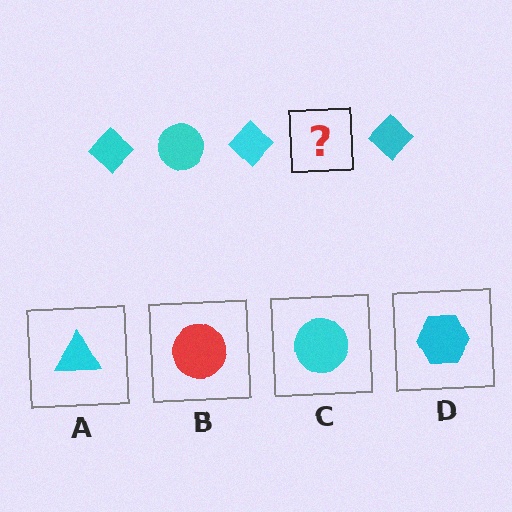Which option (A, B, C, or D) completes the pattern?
C.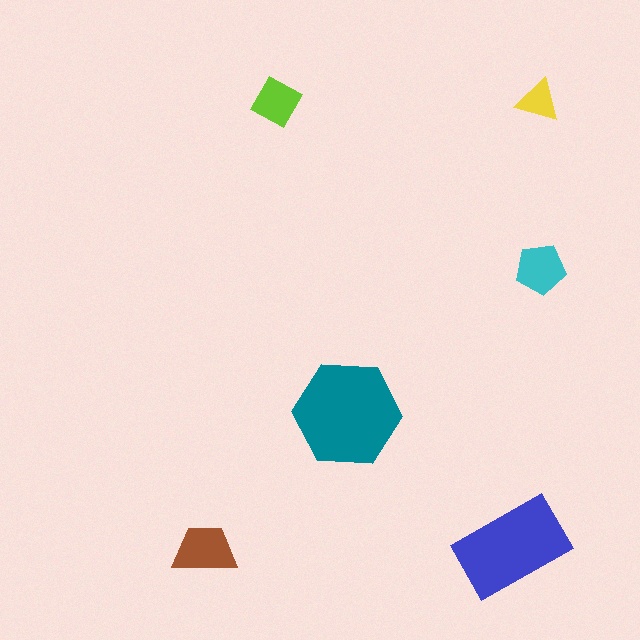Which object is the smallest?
The yellow triangle.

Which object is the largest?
The teal hexagon.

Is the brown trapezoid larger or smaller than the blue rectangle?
Smaller.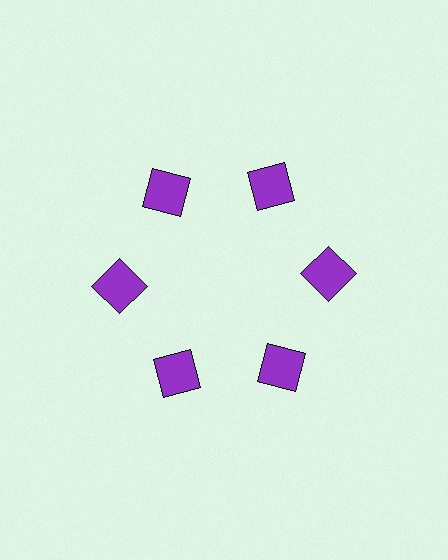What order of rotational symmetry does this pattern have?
This pattern has 6-fold rotational symmetry.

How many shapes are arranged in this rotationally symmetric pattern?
There are 6 shapes, arranged in 6 groups of 1.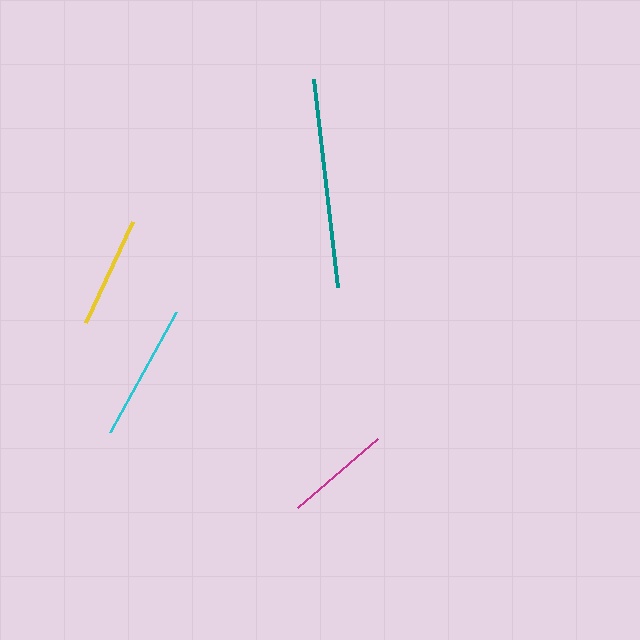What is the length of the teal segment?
The teal segment is approximately 210 pixels long.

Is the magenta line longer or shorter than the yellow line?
The yellow line is longer than the magenta line.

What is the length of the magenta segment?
The magenta segment is approximately 106 pixels long.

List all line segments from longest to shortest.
From longest to shortest: teal, cyan, yellow, magenta.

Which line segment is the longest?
The teal line is the longest at approximately 210 pixels.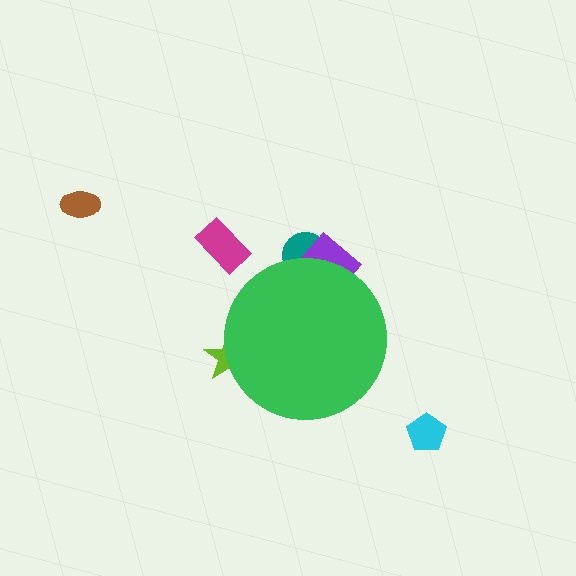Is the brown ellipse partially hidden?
No, the brown ellipse is fully visible.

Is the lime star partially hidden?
Yes, the lime star is partially hidden behind the green circle.